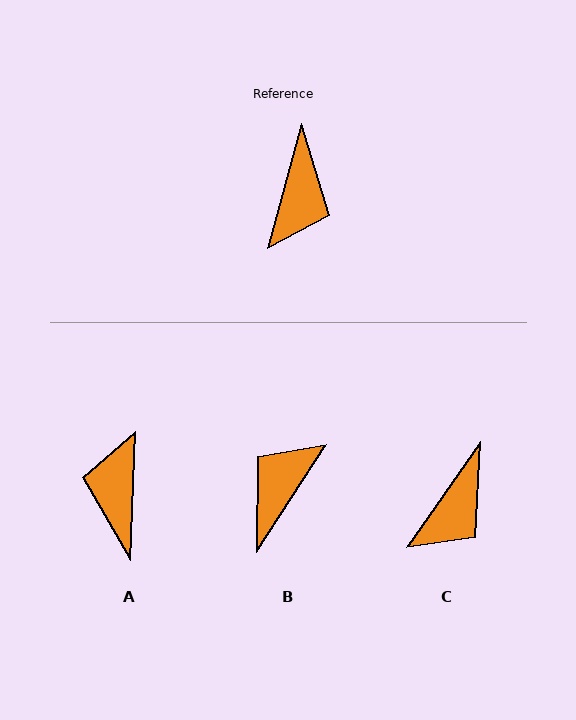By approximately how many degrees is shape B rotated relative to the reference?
Approximately 162 degrees counter-clockwise.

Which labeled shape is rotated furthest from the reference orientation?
A, about 167 degrees away.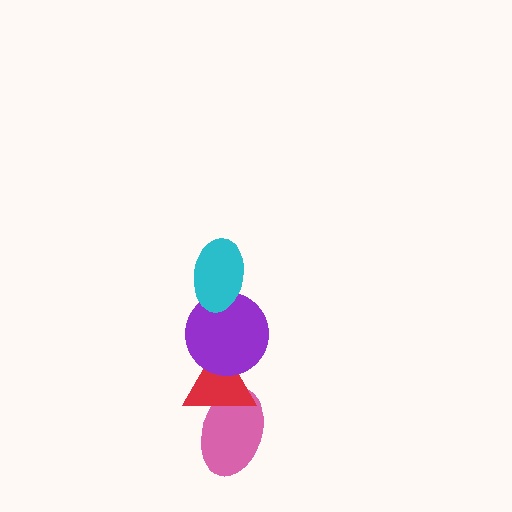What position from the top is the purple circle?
The purple circle is 2nd from the top.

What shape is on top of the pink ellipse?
The red triangle is on top of the pink ellipse.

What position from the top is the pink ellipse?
The pink ellipse is 4th from the top.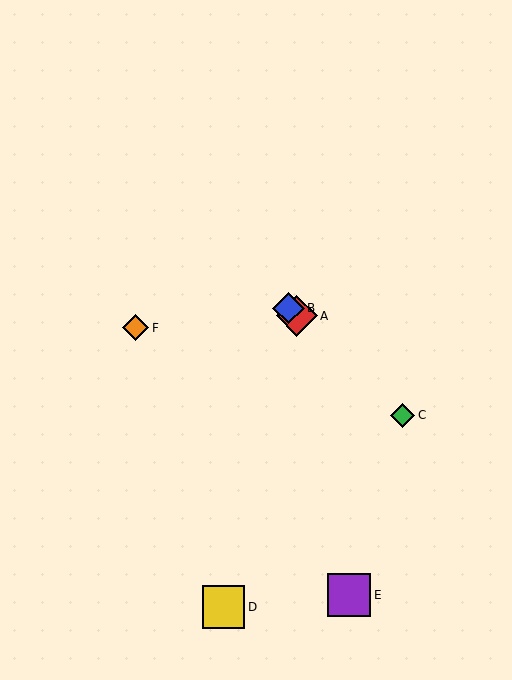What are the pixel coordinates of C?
Object C is at (403, 415).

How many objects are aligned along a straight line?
3 objects (A, B, C) are aligned along a straight line.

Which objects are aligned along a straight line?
Objects A, B, C are aligned along a straight line.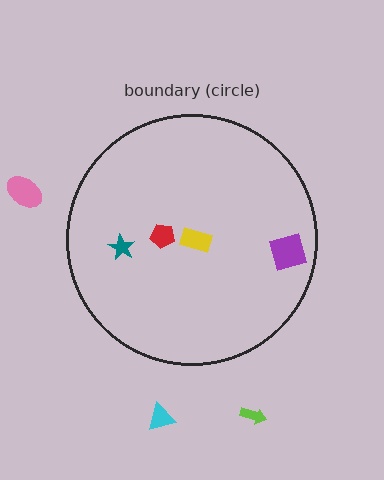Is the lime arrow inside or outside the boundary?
Outside.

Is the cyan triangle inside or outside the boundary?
Outside.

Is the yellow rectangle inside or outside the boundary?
Inside.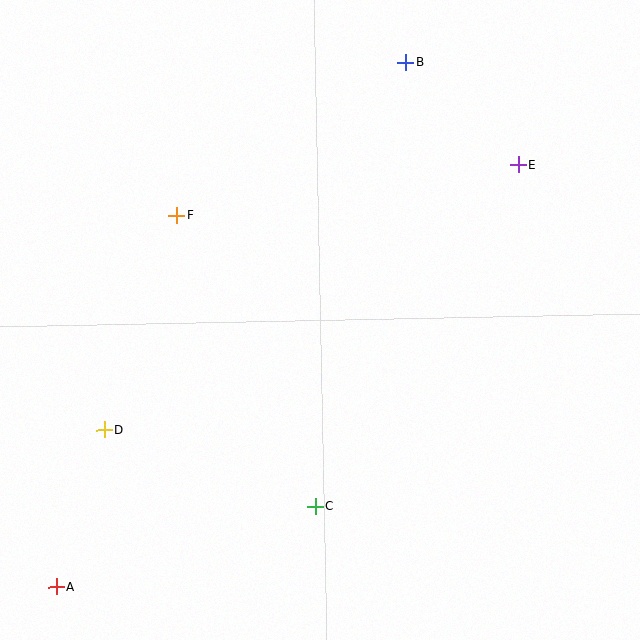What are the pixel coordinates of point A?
Point A is at (56, 587).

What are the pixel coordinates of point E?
Point E is at (518, 165).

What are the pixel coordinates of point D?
Point D is at (104, 430).